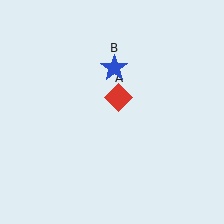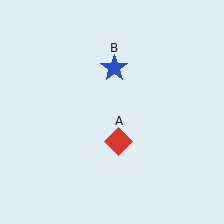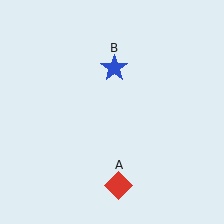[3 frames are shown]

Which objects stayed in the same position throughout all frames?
Blue star (object B) remained stationary.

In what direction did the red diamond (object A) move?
The red diamond (object A) moved down.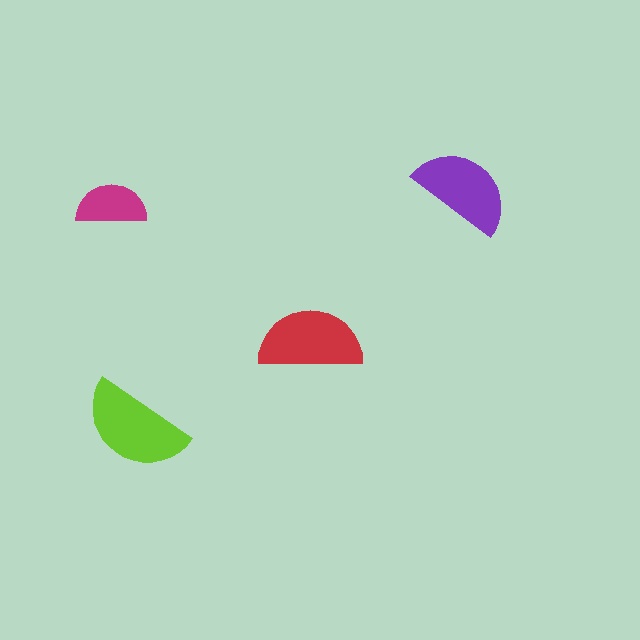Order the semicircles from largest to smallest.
the lime one, the red one, the purple one, the magenta one.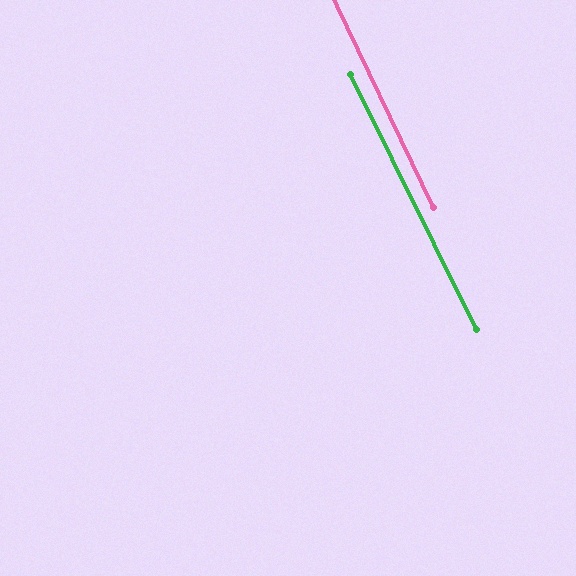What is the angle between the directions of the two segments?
Approximately 1 degree.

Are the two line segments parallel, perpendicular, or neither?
Parallel — their directions differ by only 1.0°.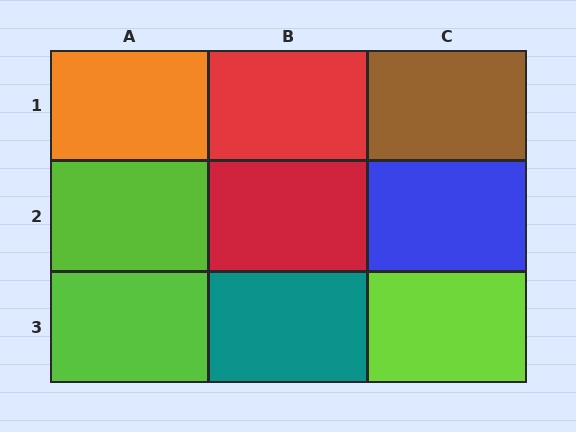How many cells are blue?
1 cell is blue.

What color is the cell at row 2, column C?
Blue.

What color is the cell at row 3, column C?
Lime.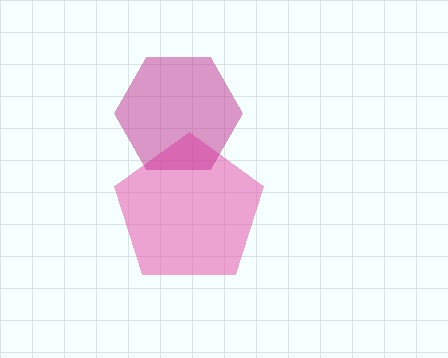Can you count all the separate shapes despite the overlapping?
Yes, there are 2 separate shapes.